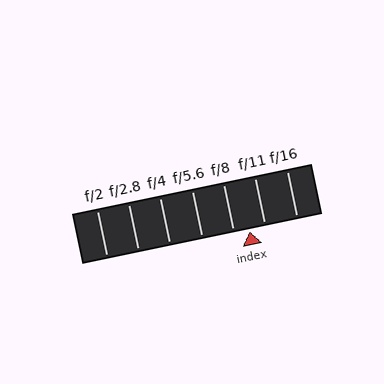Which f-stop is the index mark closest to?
The index mark is closest to f/8.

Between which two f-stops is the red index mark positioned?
The index mark is between f/8 and f/11.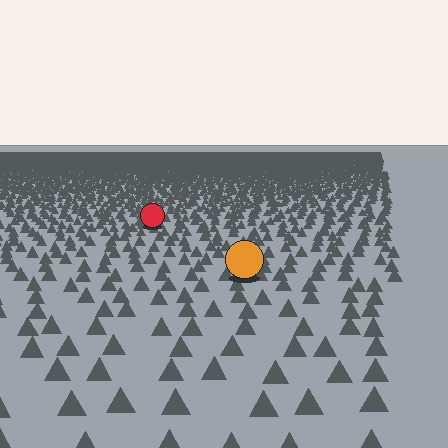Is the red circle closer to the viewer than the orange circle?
No. The orange circle is closer — you can tell from the texture gradient: the ground texture is coarser near it.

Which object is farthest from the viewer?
The red circle is farthest from the viewer. It appears smaller and the ground texture around it is denser.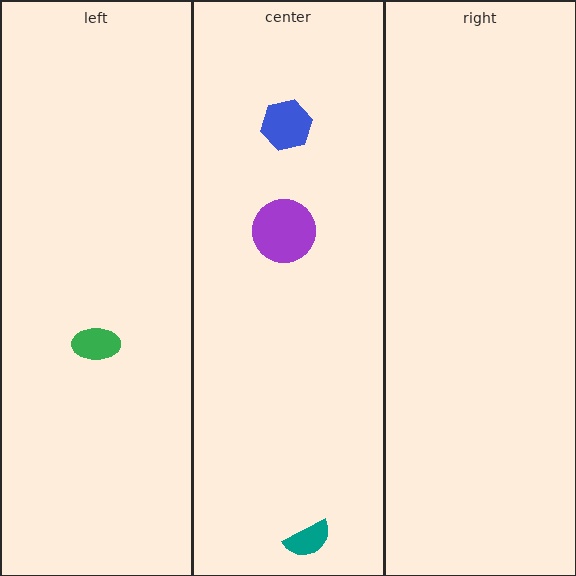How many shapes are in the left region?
1.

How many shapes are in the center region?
3.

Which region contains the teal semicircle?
The center region.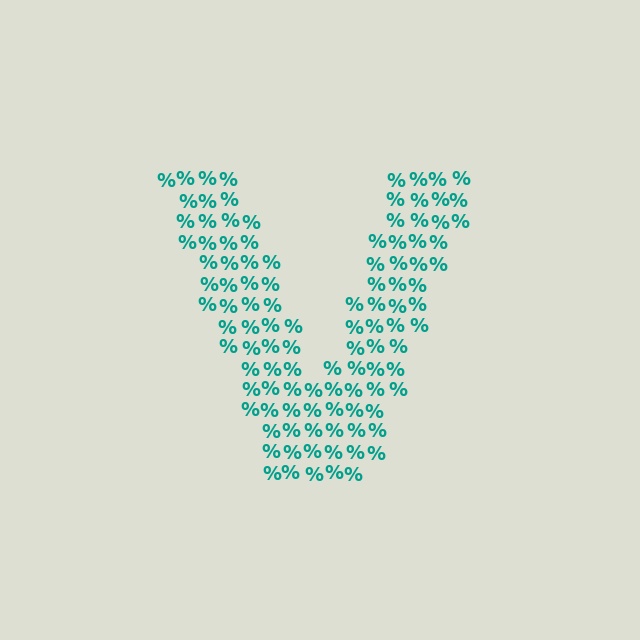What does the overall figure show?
The overall figure shows the letter V.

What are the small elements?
The small elements are percent signs.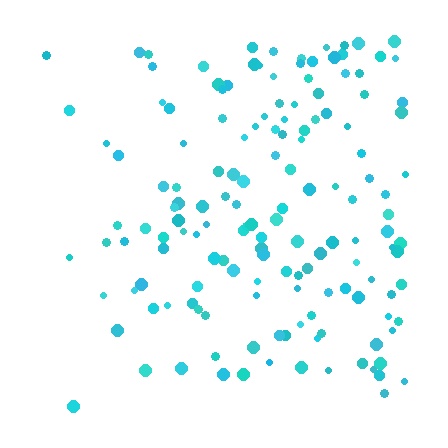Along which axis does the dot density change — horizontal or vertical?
Horizontal.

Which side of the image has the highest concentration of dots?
The right.